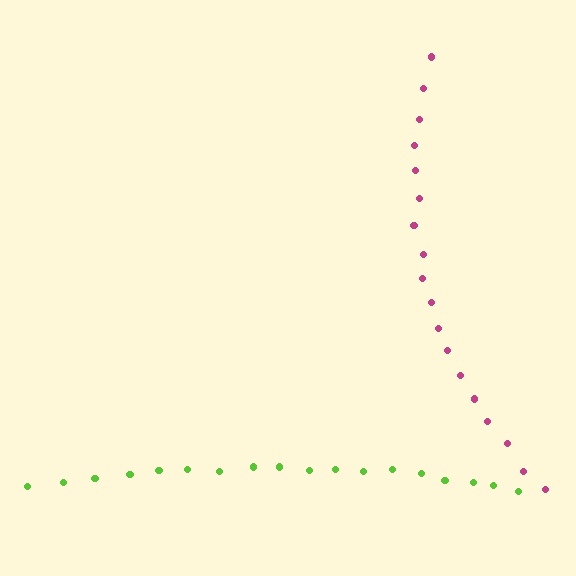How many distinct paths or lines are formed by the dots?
There are 2 distinct paths.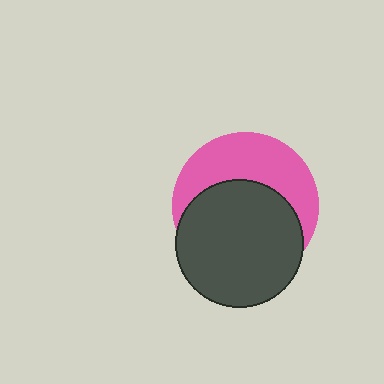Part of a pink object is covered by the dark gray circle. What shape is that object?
It is a circle.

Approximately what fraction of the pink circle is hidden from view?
Roughly 57% of the pink circle is hidden behind the dark gray circle.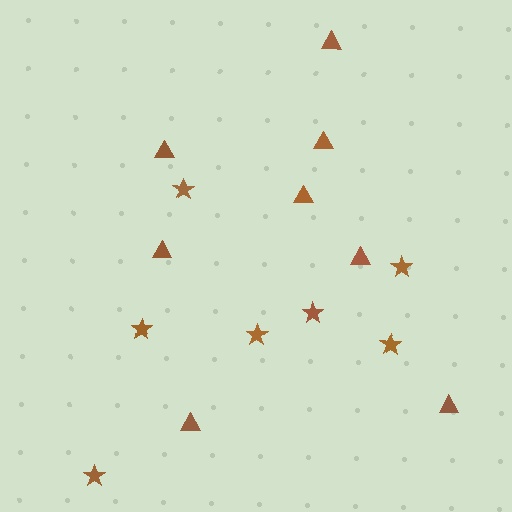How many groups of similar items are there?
There are 2 groups: one group of triangles (8) and one group of stars (7).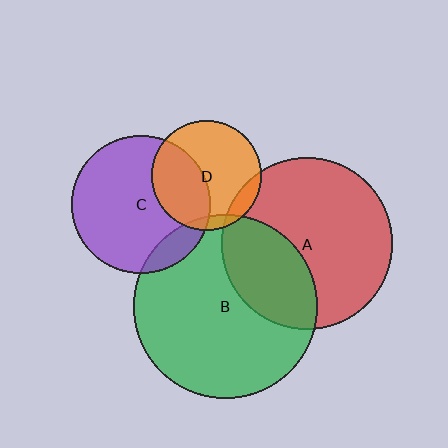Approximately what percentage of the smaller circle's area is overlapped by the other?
Approximately 10%.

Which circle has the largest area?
Circle B (green).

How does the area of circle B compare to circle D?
Approximately 2.8 times.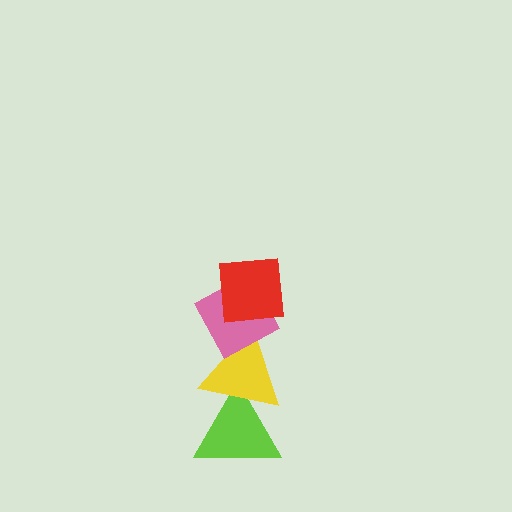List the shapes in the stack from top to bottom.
From top to bottom: the red square, the pink diamond, the yellow triangle, the lime triangle.